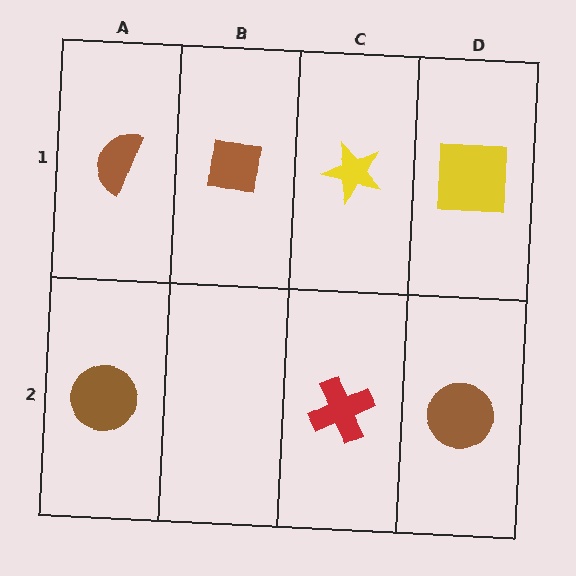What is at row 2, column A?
A brown circle.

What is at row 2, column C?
A red cross.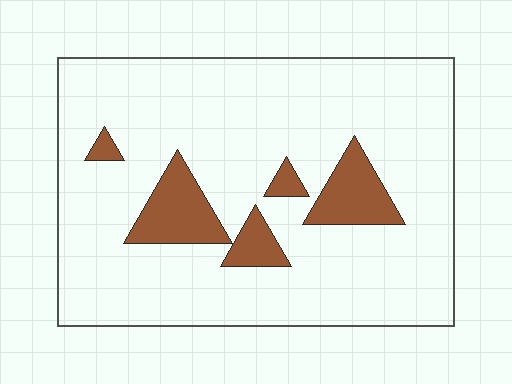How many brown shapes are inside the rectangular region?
5.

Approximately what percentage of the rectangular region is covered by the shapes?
Approximately 15%.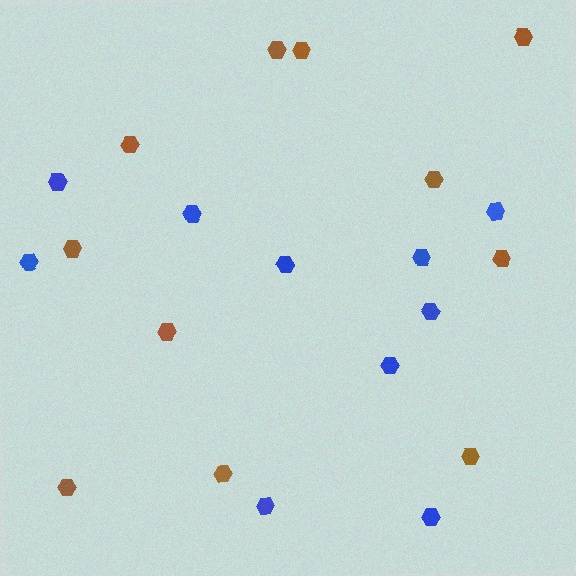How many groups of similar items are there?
There are 2 groups: one group of brown hexagons (11) and one group of blue hexagons (10).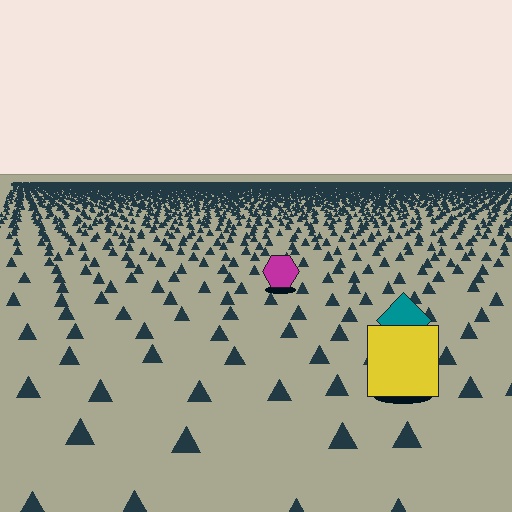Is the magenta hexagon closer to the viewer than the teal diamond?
No. The teal diamond is closer — you can tell from the texture gradient: the ground texture is coarser near it.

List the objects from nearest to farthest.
From nearest to farthest: the yellow square, the teal diamond, the magenta hexagon.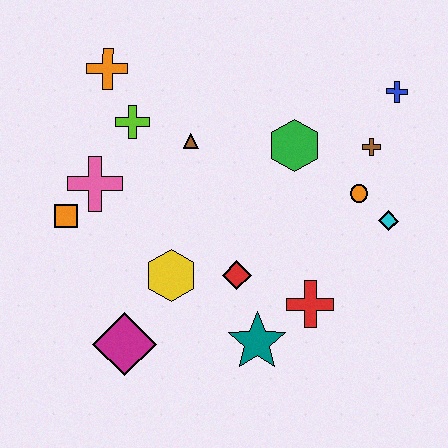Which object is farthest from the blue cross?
The magenta diamond is farthest from the blue cross.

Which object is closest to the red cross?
The teal star is closest to the red cross.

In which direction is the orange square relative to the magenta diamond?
The orange square is above the magenta diamond.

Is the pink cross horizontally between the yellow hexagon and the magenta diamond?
No